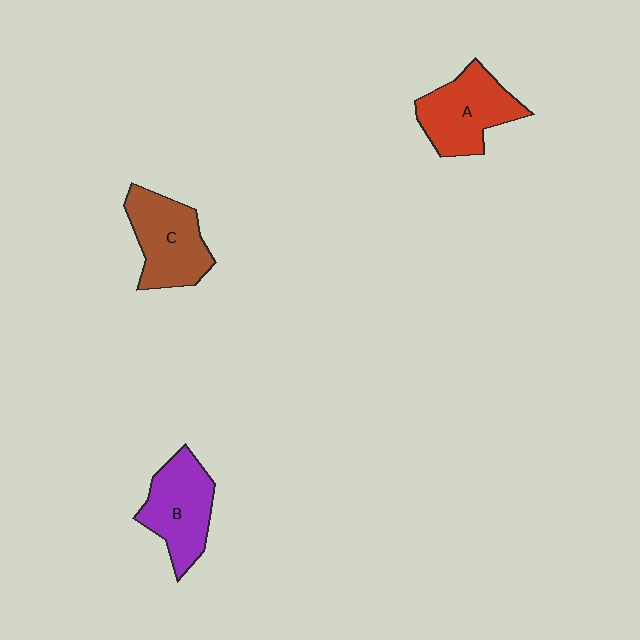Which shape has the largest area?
Shape A (red).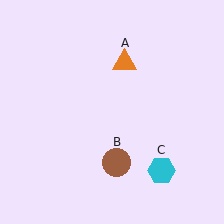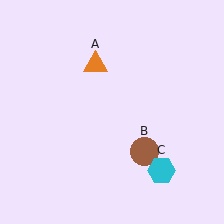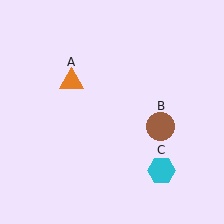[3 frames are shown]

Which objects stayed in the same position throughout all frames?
Cyan hexagon (object C) remained stationary.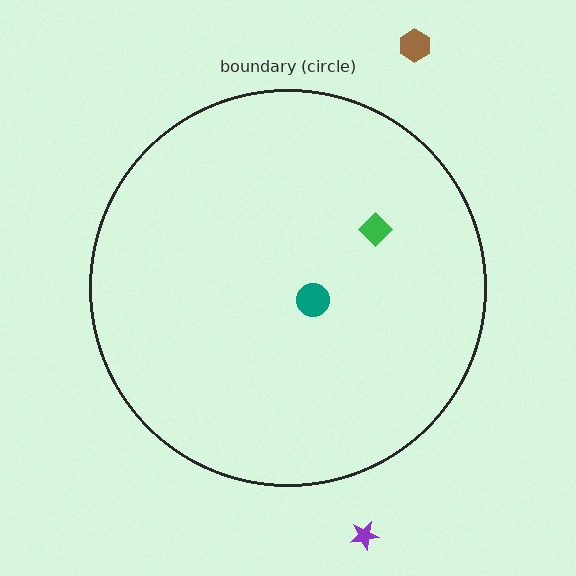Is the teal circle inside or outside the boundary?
Inside.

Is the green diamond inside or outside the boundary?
Inside.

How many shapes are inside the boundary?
2 inside, 2 outside.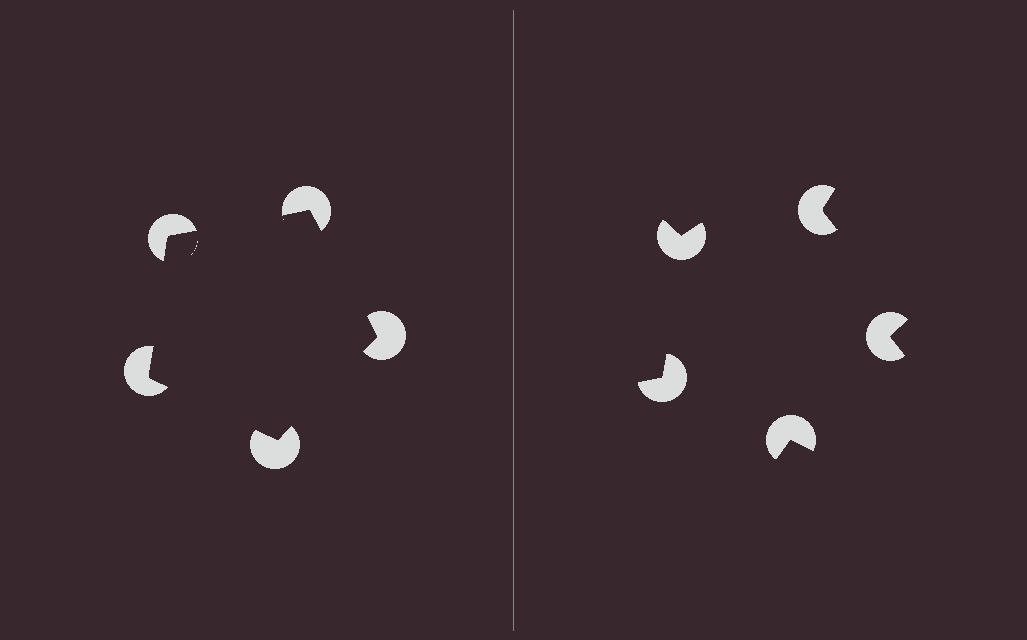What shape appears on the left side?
An illusory pentagon.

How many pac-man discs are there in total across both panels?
10 — 5 on each side.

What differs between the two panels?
The pac-man discs are positioned identically on both sides; only the wedge orientations differ. On the left they align to a pentagon; on the right they are misaligned.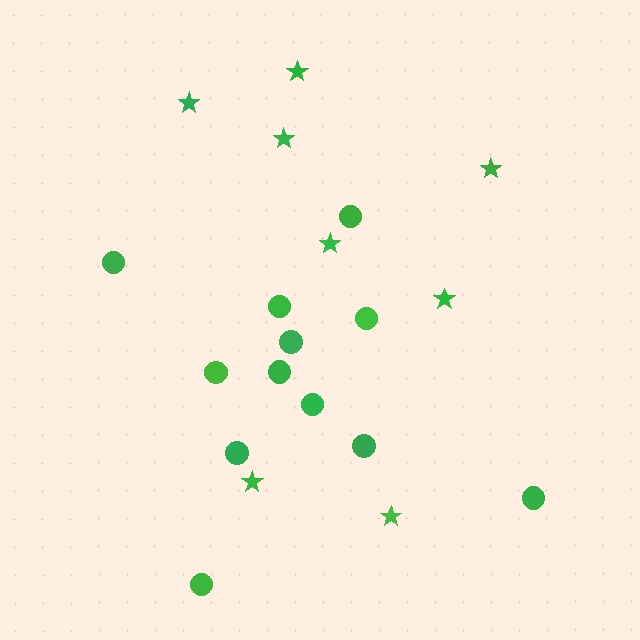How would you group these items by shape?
There are 2 groups: one group of circles (12) and one group of stars (8).